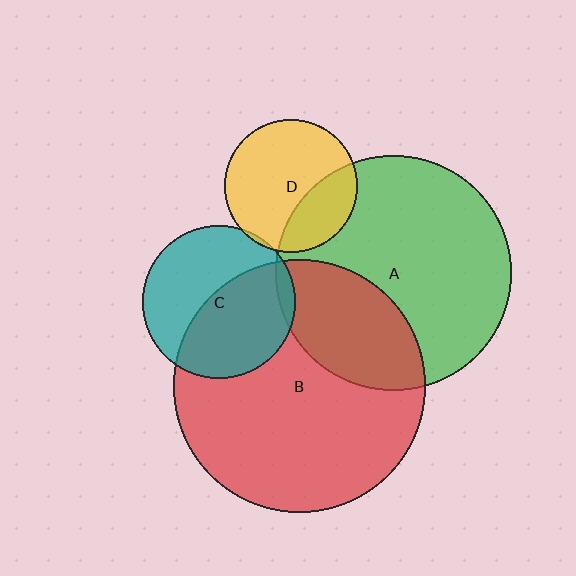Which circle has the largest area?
Circle B (red).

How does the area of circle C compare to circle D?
Approximately 1.3 times.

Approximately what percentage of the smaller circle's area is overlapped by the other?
Approximately 30%.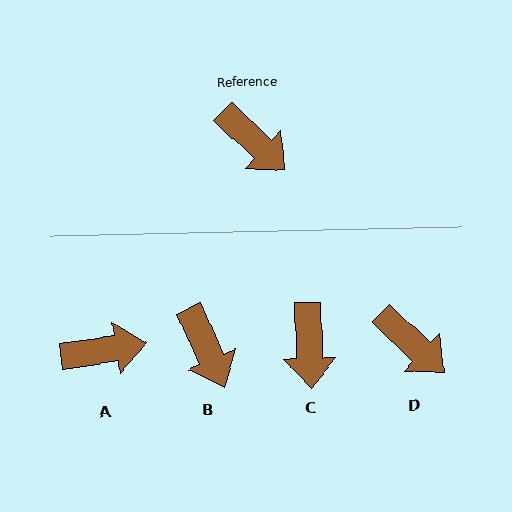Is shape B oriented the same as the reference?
No, it is off by about 23 degrees.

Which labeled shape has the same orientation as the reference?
D.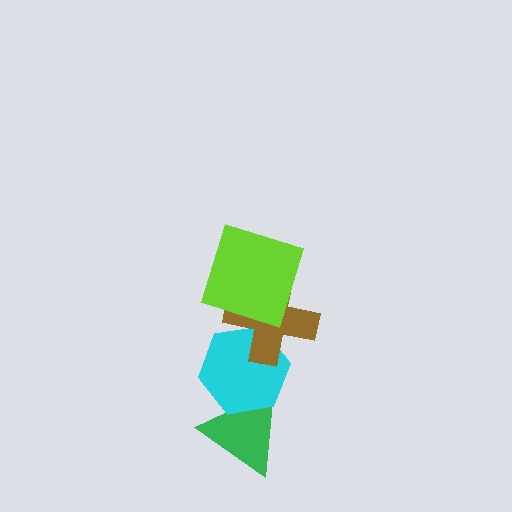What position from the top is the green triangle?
The green triangle is 4th from the top.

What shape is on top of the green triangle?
The cyan hexagon is on top of the green triangle.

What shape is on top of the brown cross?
The lime square is on top of the brown cross.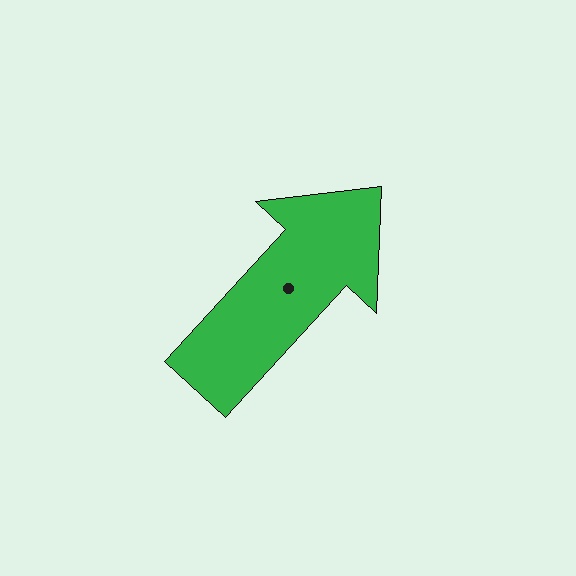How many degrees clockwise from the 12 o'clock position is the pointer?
Approximately 43 degrees.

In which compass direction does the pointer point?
Northeast.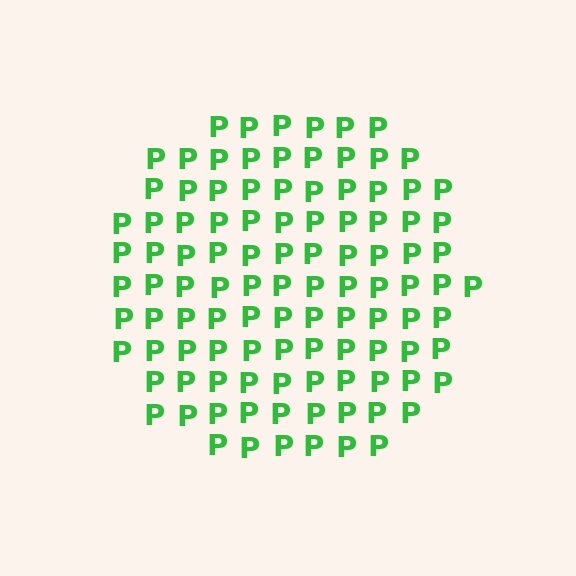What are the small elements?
The small elements are letter P's.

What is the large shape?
The large shape is a circle.